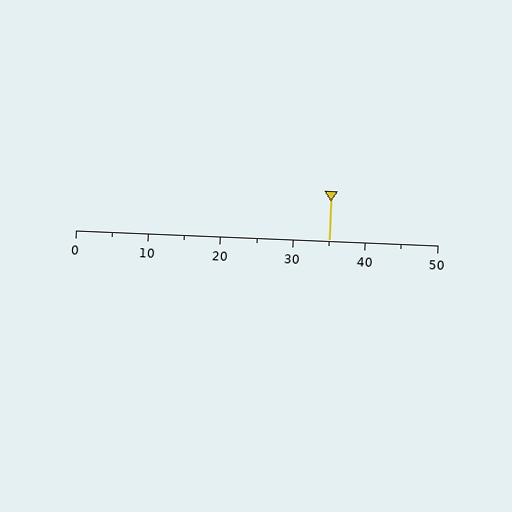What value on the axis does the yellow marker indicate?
The marker indicates approximately 35.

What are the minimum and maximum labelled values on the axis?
The axis runs from 0 to 50.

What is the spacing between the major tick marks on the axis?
The major ticks are spaced 10 apart.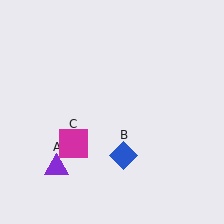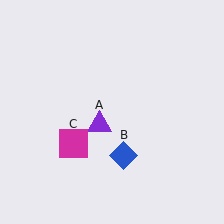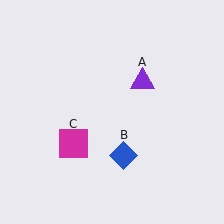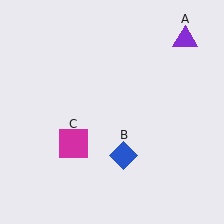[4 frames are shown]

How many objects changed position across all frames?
1 object changed position: purple triangle (object A).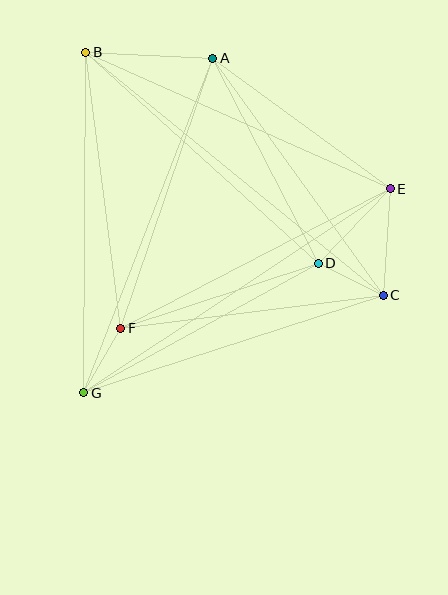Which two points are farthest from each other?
Points B and C are farthest from each other.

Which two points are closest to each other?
Points C and D are closest to each other.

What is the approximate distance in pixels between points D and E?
The distance between D and E is approximately 104 pixels.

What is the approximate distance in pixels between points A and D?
The distance between A and D is approximately 230 pixels.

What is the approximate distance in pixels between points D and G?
The distance between D and G is approximately 268 pixels.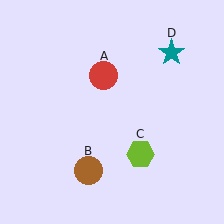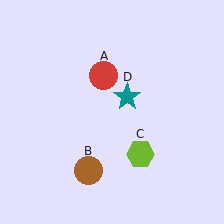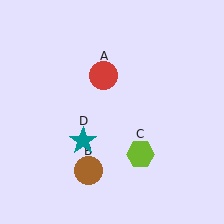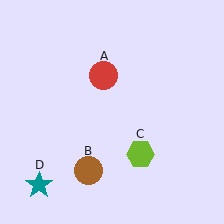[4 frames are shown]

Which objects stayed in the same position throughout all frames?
Red circle (object A) and brown circle (object B) and lime hexagon (object C) remained stationary.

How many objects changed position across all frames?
1 object changed position: teal star (object D).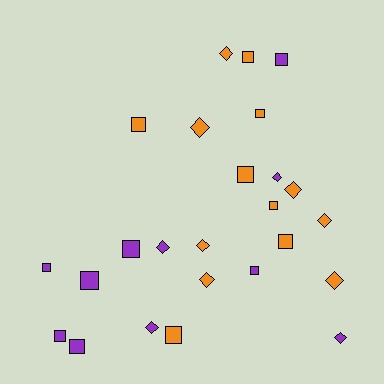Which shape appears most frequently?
Square, with 14 objects.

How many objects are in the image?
There are 25 objects.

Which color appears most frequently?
Orange, with 14 objects.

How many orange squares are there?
There are 7 orange squares.